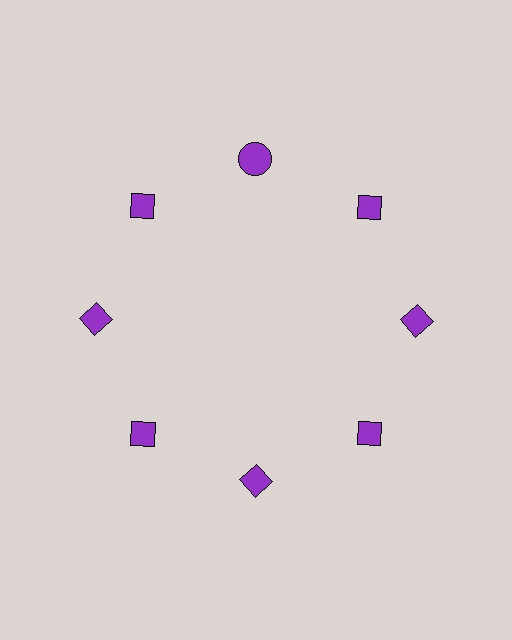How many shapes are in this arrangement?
There are 8 shapes arranged in a ring pattern.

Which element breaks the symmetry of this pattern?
The purple circle at roughly the 12 o'clock position breaks the symmetry. All other shapes are purple diamonds.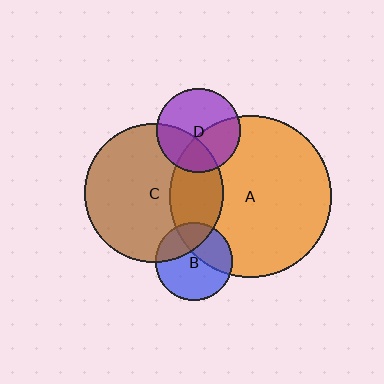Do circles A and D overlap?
Yes.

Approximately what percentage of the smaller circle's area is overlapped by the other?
Approximately 40%.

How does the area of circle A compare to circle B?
Approximately 4.3 times.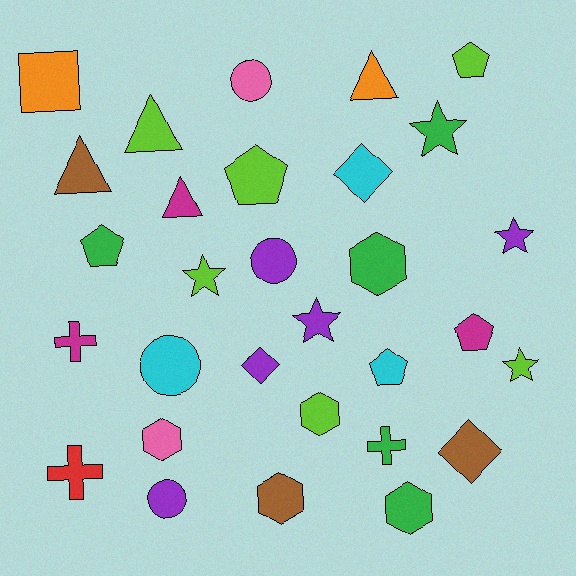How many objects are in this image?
There are 30 objects.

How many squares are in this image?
There is 1 square.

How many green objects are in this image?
There are 5 green objects.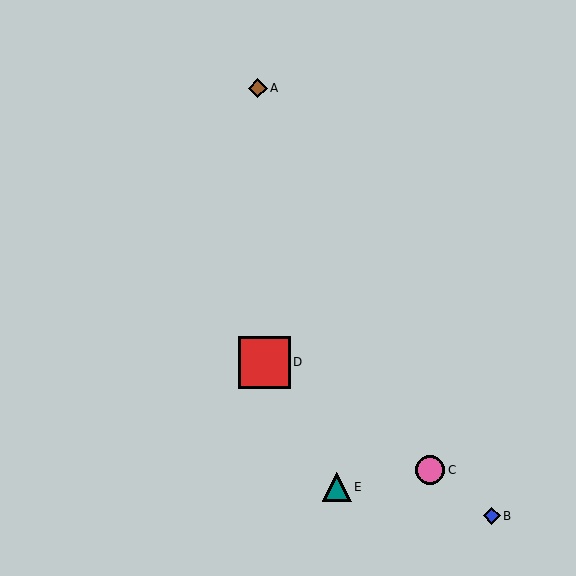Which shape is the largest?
The red square (labeled D) is the largest.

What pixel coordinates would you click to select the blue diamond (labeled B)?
Click at (492, 516) to select the blue diamond B.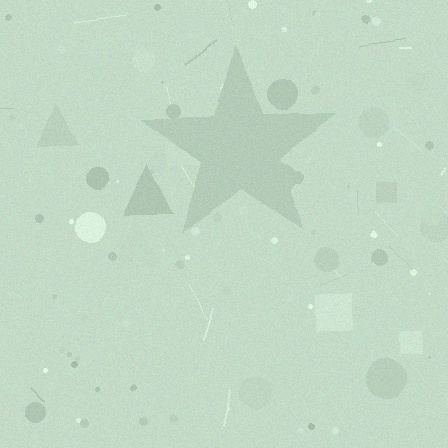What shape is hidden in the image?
A star is hidden in the image.